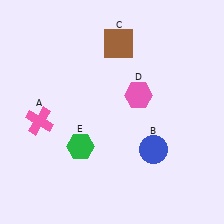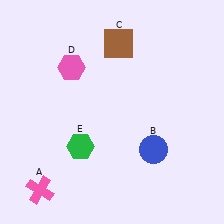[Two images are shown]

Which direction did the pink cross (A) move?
The pink cross (A) moved down.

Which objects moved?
The objects that moved are: the pink cross (A), the pink hexagon (D).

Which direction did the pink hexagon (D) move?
The pink hexagon (D) moved left.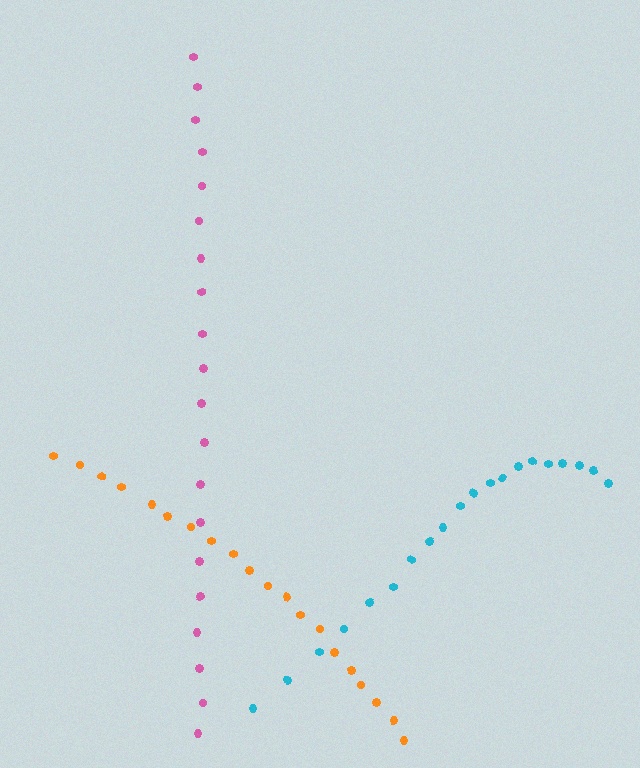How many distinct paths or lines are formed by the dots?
There are 3 distinct paths.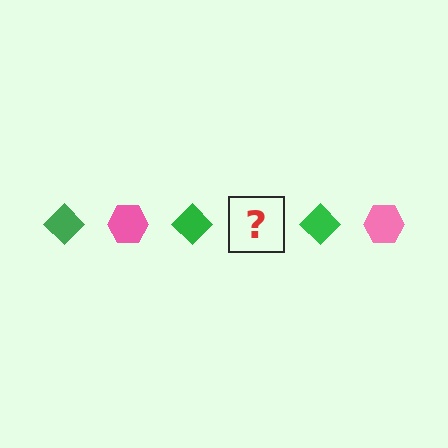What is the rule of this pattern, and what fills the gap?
The rule is that the pattern alternates between green diamond and pink hexagon. The gap should be filled with a pink hexagon.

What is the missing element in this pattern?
The missing element is a pink hexagon.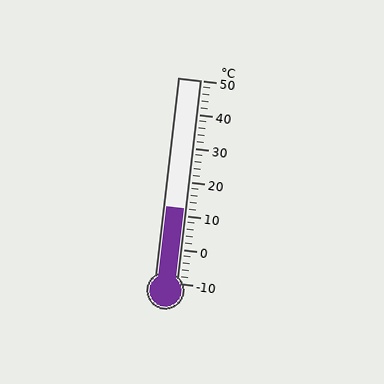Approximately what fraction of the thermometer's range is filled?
The thermometer is filled to approximately 35% of its range.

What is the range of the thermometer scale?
The thermometer scale ranges from -10°C to 50°C.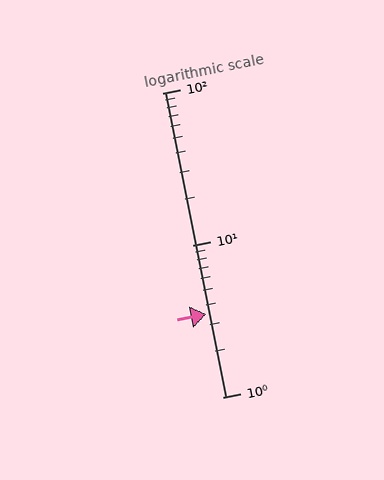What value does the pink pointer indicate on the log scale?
The pointer indicates approximately 3.5.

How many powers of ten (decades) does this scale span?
The scale spans 2 decades, from 1 to 100.